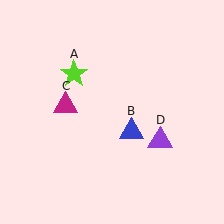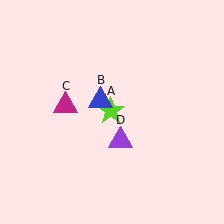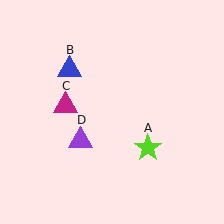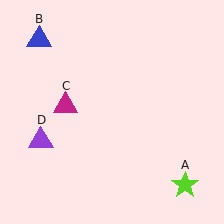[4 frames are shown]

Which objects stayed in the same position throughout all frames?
Magenta triangle (object C) remained stationary.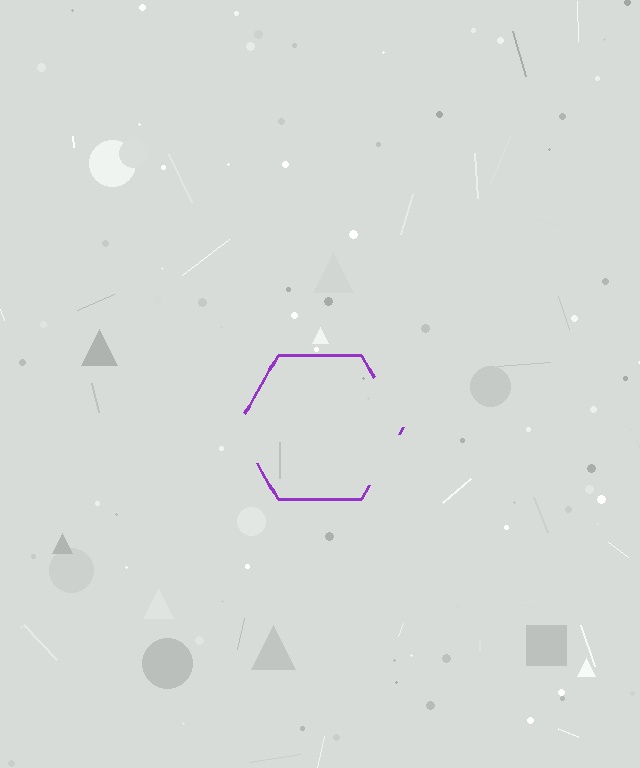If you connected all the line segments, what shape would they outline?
They would outline a hexagon.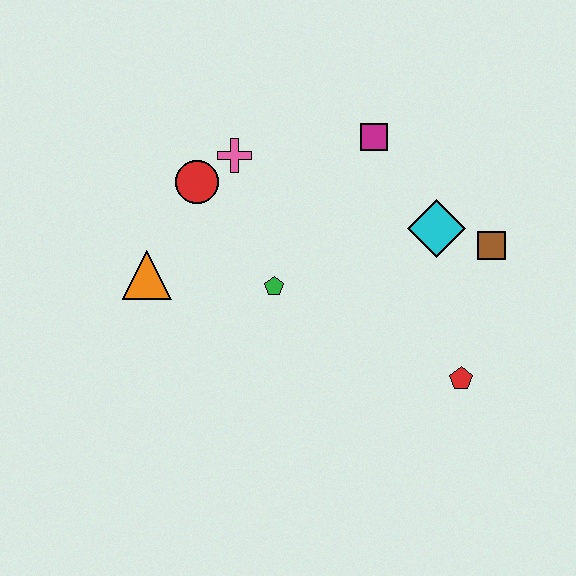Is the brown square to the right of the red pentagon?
Yes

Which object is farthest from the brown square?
The orange triangle is farthest from the brown square.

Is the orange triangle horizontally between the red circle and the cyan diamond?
No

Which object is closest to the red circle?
The pink cross is closest to the red circle.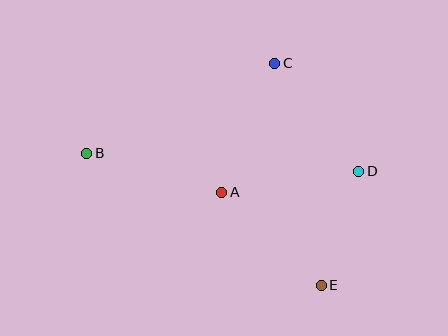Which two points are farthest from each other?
Points B and D are farthest from each other.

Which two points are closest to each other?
Points D and E are closest to each other.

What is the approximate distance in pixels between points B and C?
The distance between B and C is approximately 208 pixels.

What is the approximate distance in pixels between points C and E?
The distance between C and E is approximately 227 pixels.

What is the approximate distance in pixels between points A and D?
The distance between A and D is approximately 138 pixels.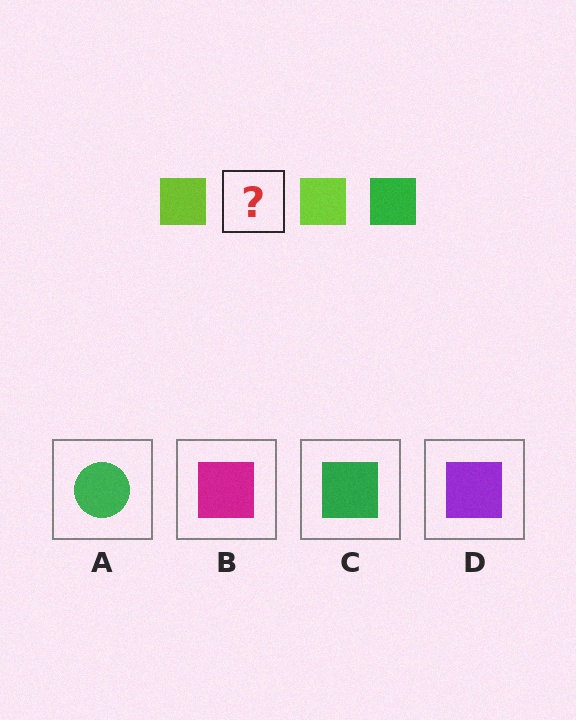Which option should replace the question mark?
Option C.